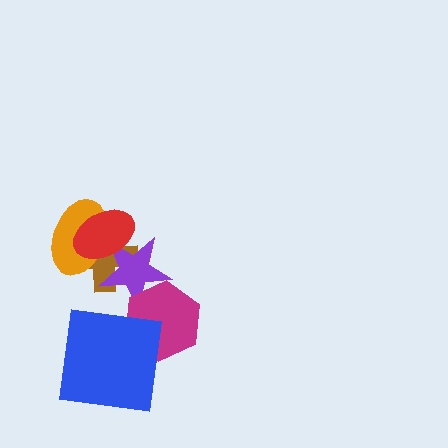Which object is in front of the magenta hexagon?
The blue square is in front of the magenta hexagon.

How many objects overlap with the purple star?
4 objects overlap with the purple star.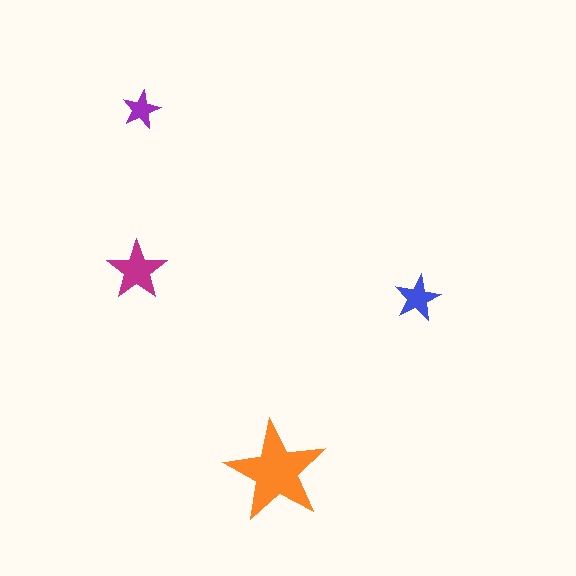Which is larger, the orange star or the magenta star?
The orange one.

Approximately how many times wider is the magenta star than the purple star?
About 1.5 times wider.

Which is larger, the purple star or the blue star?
The blue one.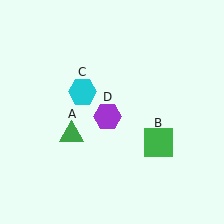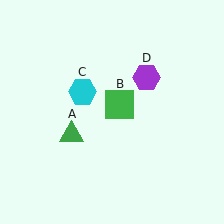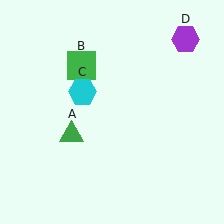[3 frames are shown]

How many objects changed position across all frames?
2 objects changed position: green square (object B), purple hexagon (object D).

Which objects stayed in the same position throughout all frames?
Green triangle (object A) and cyan hexagon (object C) remained stationary.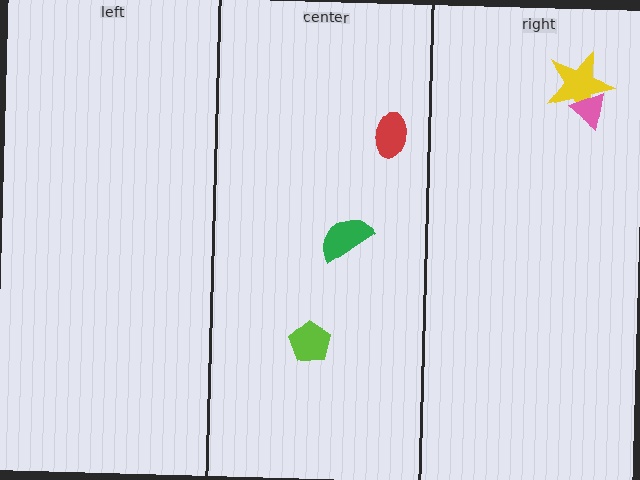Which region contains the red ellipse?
The center region.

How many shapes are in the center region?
3.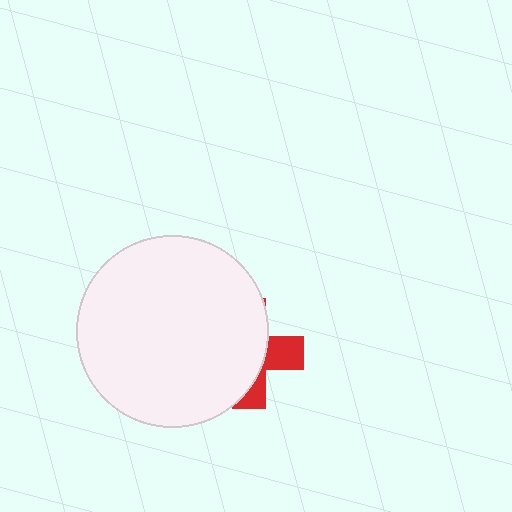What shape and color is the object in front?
The object in front is a white circle.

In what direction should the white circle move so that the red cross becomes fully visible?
The white circle should move left. That is the shortest direction to clear the overlap and leave the red cross fully visible.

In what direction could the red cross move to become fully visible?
The red cross could move right. That would shift it out from behind the white circle entirely.